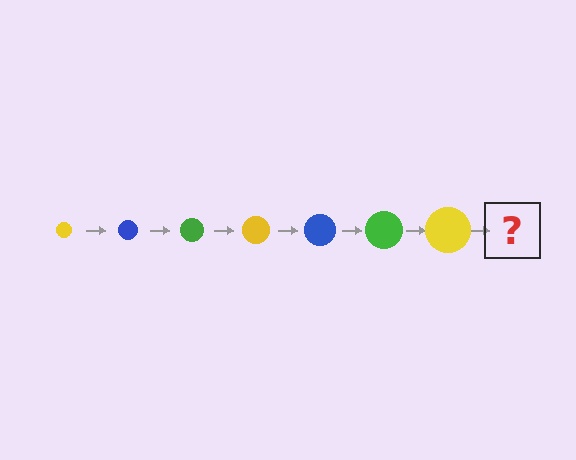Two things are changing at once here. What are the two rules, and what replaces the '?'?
The two rules are that the circle grows larger each step and the color cycles through yellow, blue, and green. The '?' should be a blue circle, larger than the previous one.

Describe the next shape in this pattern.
It should be a blue circle, larger than the previous one.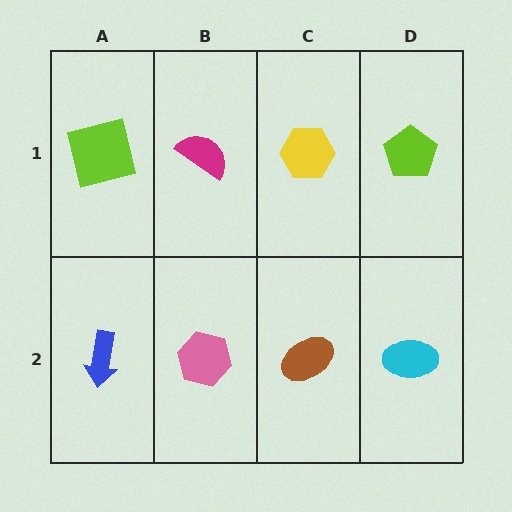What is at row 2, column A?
A blue arrow.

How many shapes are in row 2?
4 shapes.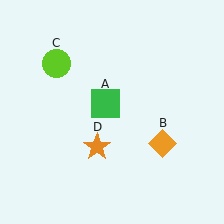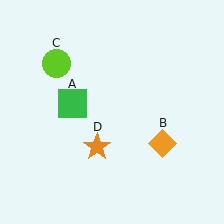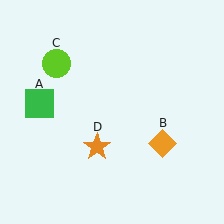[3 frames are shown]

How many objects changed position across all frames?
1 object changed position: green square (object A).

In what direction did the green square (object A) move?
The green square (object A) moved left.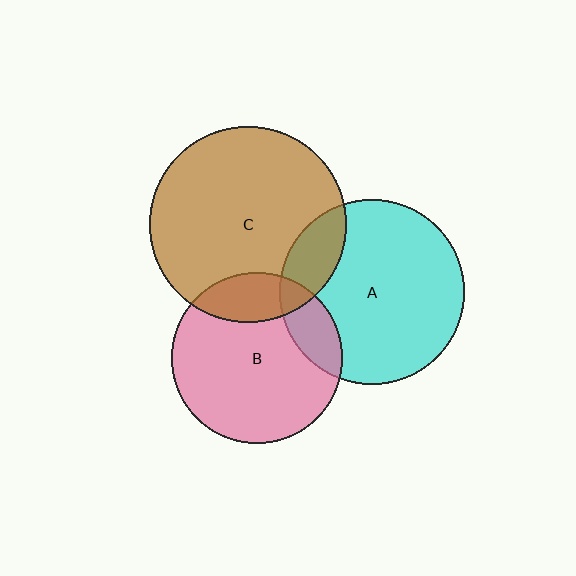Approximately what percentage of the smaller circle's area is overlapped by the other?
Approximately 15%.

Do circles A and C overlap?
Yes.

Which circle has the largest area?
Circle C (brown).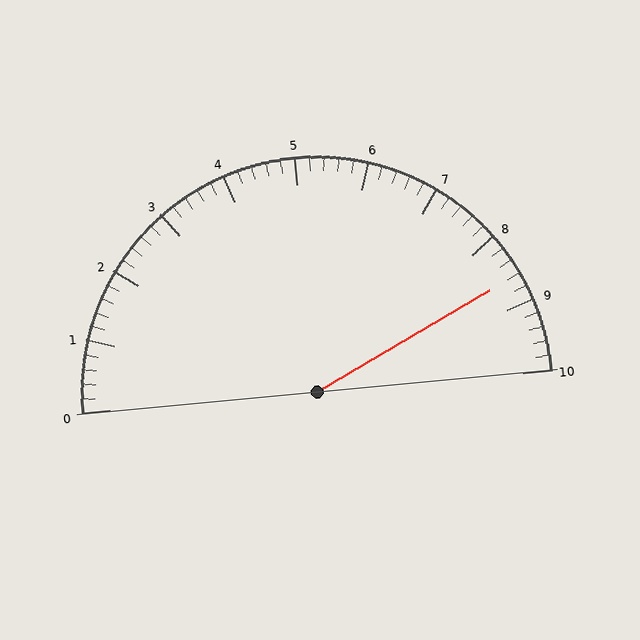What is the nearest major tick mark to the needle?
The nearest major tick mark is 9.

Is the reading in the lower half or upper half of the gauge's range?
The reading is in the upper half of the range (0 to 10).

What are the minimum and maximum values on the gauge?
The gauge ranges from 0 to 10.